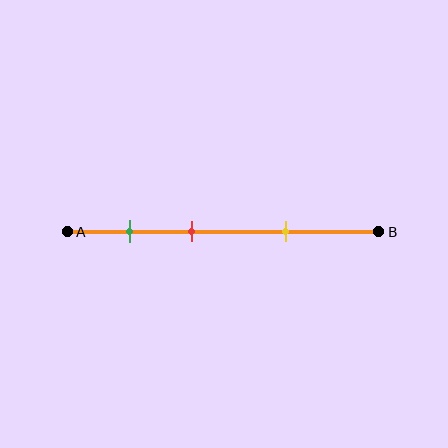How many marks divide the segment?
There are 3 marks dividing the segment.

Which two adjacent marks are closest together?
The green and red marks are the closest adjacent pair.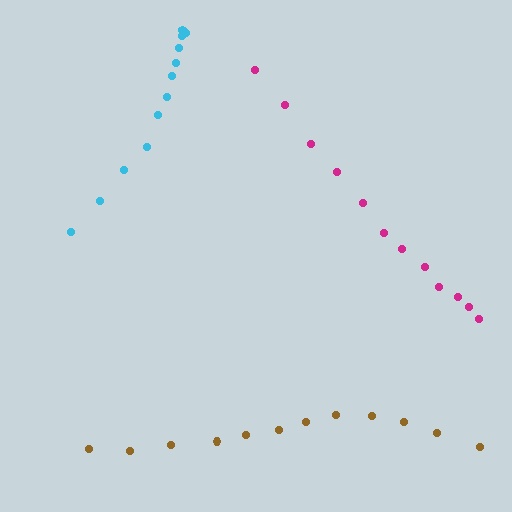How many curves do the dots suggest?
There are 3 distinct paths.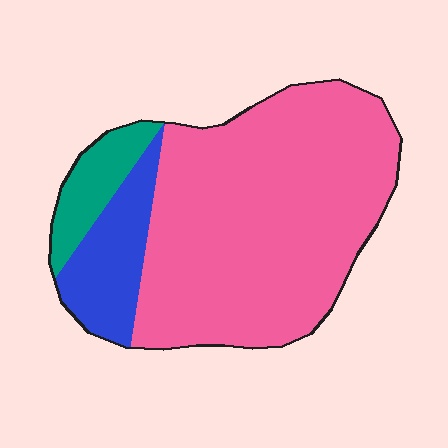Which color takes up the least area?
Teal, at roughly 10%.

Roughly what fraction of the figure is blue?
Blue covers 15% of the figure.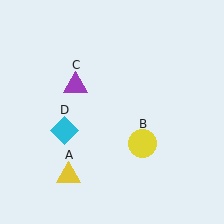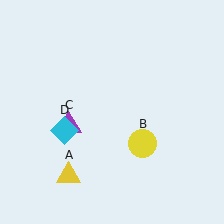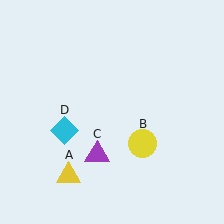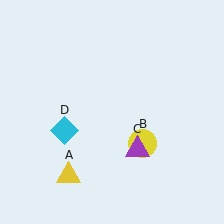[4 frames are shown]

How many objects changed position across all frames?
1 object changed position: purple triangle (object C).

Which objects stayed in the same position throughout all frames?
Yellow triangle (object A) and yellow circle (object B) and cyan diamond (object D) remained stationary.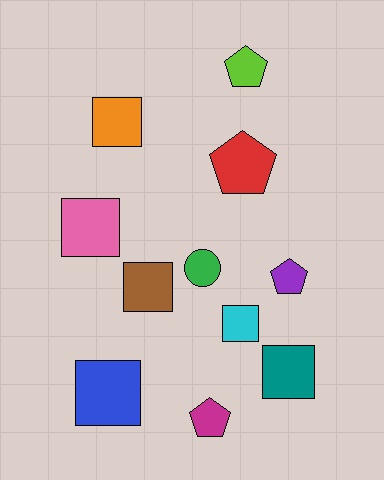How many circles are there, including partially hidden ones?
There is 1 circle.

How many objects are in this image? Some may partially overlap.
There are 11 objects.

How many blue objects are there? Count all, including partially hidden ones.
There is 1 blue object.